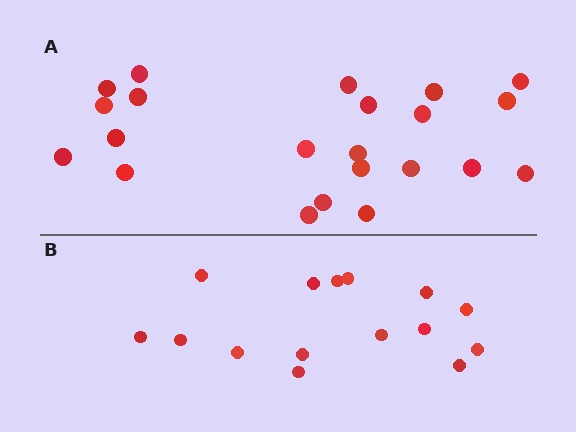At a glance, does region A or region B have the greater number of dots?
Region A (the top region) has more dots.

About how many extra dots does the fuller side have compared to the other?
Region A has roughly 8 or so more dots than region B.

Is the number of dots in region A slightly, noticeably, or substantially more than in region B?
Region A has substantially more. The ratio is roughly 1.5 to 1.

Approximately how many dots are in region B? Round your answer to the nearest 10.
About 20 dots. (The exact count is 15, which rounds to 20.)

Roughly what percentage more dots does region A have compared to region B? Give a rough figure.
About 45% more.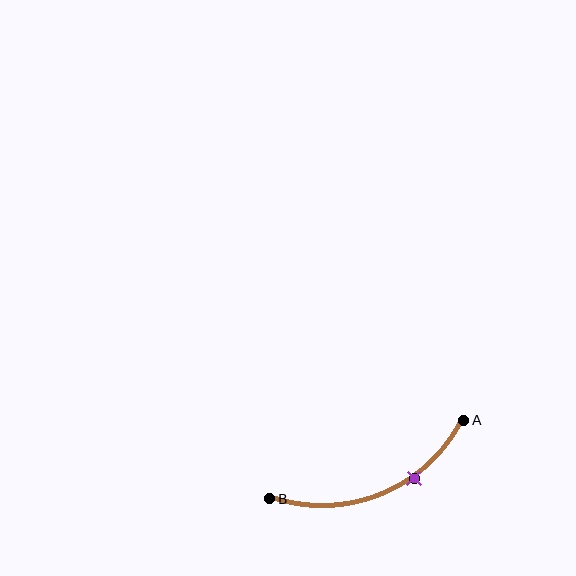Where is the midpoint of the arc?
The arc midpoint is the point on the curve farthest from the straight line joining A and B. It sits below that line.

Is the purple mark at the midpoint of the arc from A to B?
No. The purple mark lies on the arc but is closer to endpoint A. The arc midpoint would be at the point on the curve equidistant along the arc from both A and B.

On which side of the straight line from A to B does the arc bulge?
The arc bulges below the straight line connecting A and B.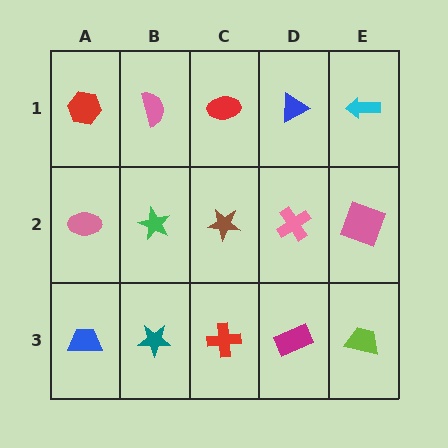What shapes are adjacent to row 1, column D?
A pink cross (row 2, column D), a red ellipse (row 1, column C), a cyan arrow (row 1, column E).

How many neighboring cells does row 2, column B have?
4.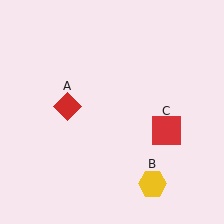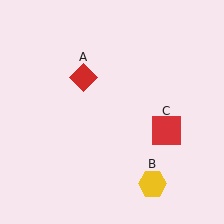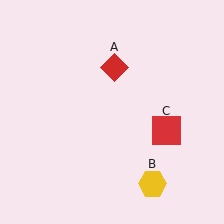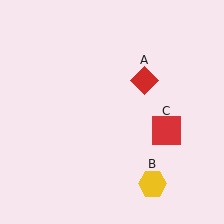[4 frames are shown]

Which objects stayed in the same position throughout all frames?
Yellow hexagon (object B) and red square (object C) remained stationary.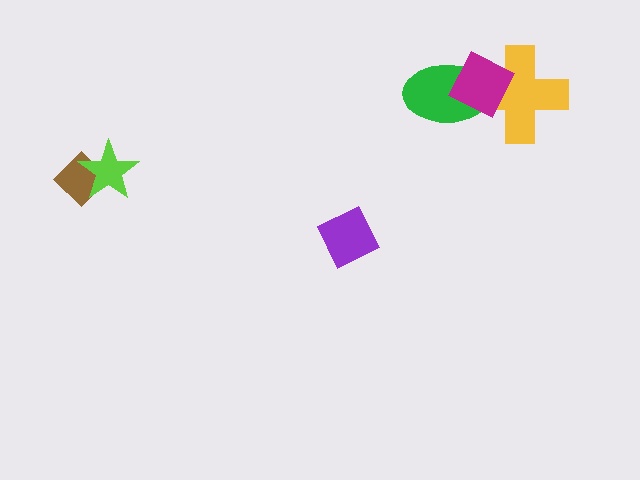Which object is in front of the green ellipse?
The magenta diamond is in front of the green ellipse.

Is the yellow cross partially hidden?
Yes, it is partially covered by another shape.